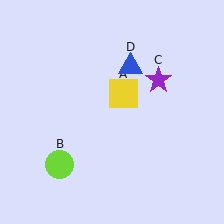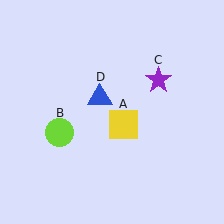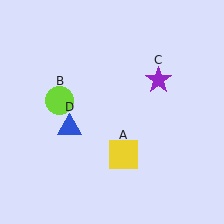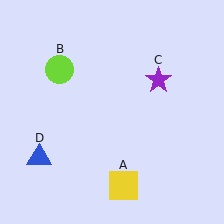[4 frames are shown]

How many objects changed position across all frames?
3 objects changed position: yellow square (object A), lime circle (object B), blue triangle (object D).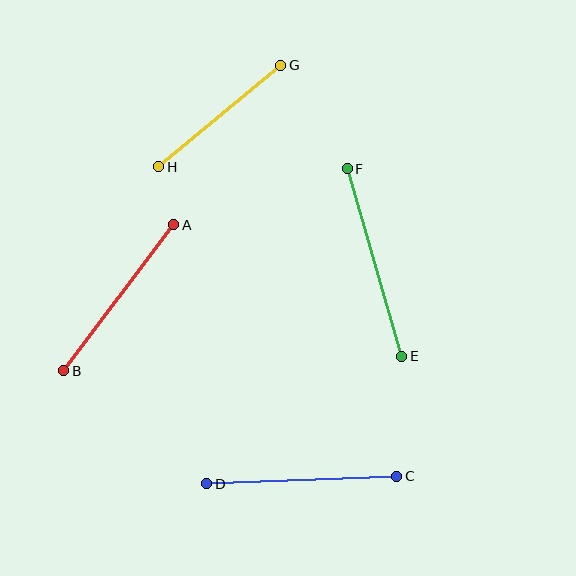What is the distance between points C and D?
The distance is approximately 190 pixels.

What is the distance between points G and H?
The distance is approximately 158 pixels.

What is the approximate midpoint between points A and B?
The midpoint is at approximately (119, 298) pixels.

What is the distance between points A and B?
The distance is approximately 183 pixels.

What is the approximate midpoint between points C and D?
The midpoint is at approximately (302, 480) pixels.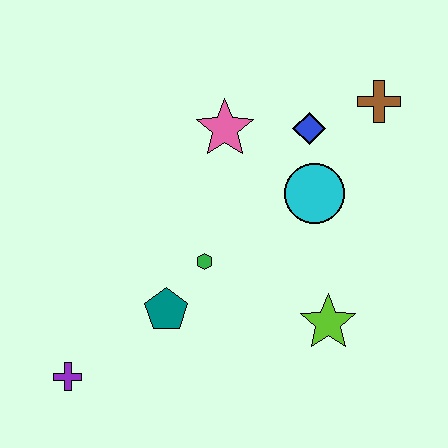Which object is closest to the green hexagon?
The teal pentagon is closest to the green hexagon.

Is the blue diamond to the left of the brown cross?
Yes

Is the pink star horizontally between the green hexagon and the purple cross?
No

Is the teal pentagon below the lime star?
No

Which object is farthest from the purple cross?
The brown cross is farthest from the purple cross.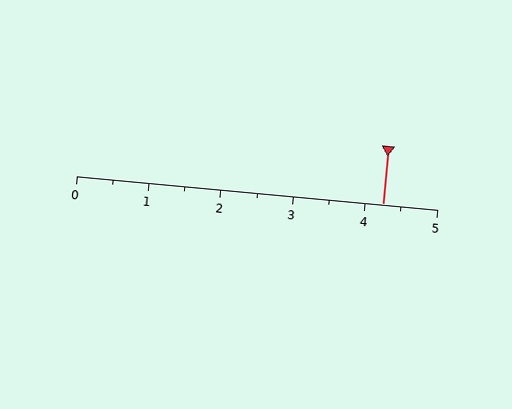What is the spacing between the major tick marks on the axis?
The major ticks are spaced 1 apart.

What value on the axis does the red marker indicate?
The marker indicates approximately 4.2.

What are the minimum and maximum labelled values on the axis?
The axis runs from 0 to 5.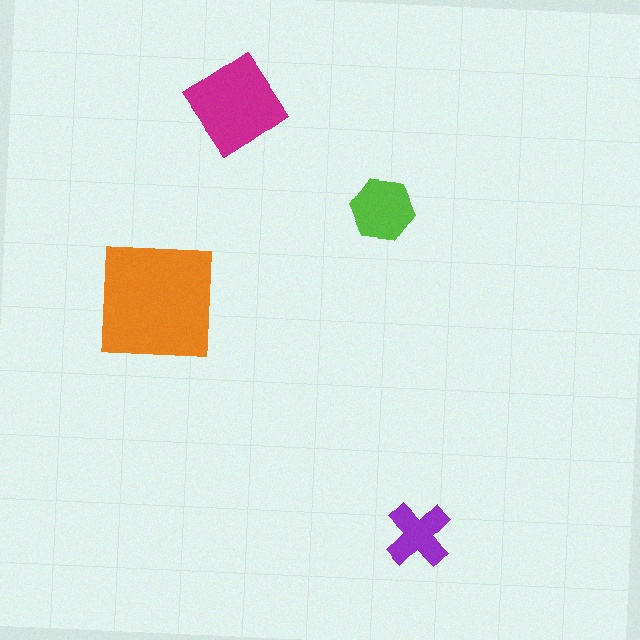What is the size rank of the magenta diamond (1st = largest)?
2nd.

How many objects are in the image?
There are 4 objects in the image.